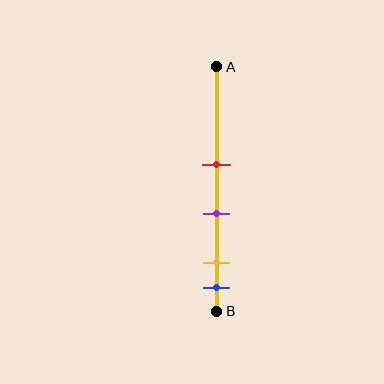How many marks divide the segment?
There are 4 marks dividing the segment.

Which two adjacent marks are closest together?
The yellow and blue marks are the closest adjacent pair.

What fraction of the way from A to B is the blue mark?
The blue mark is approximately 90% (0.9) of the way from A to B.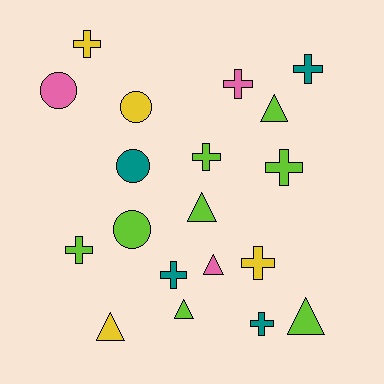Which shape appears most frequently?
Cross, with 9 objects.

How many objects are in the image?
There are 19 objects.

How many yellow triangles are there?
There is 1 yellow triangle.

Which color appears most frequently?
Lime, with 8 objects.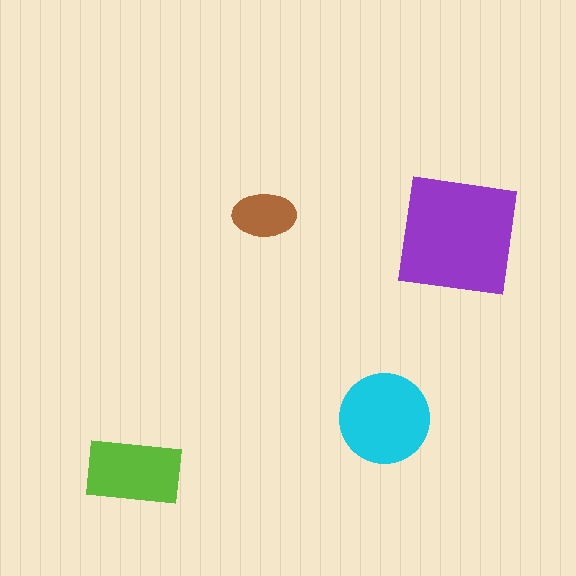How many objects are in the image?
There are 4 objects in the image.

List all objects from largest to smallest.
The purple square, the cyan circle, the lime rectangle, the brown ellipse.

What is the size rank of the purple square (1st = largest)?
1st.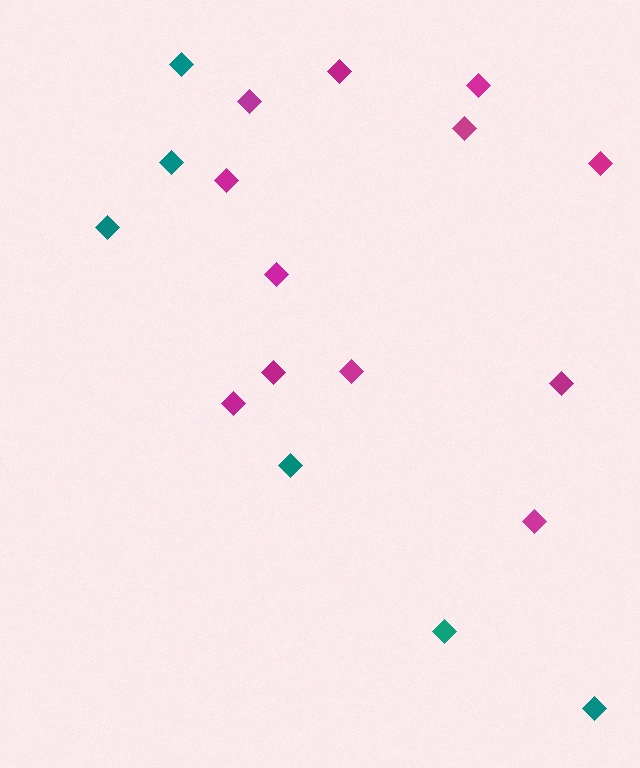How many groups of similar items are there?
There are 2 groups: one group of teal diamonds (6) and one group of magenta diamonds (12).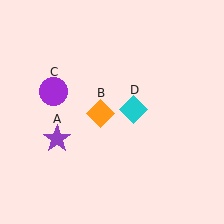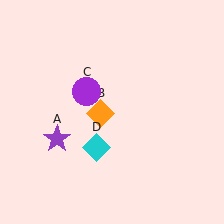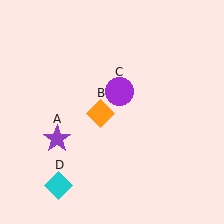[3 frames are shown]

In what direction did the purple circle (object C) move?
The purple circle (object C) moved right.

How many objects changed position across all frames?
2 objects changed position: purple circle (object C), cyan diamond (object D).